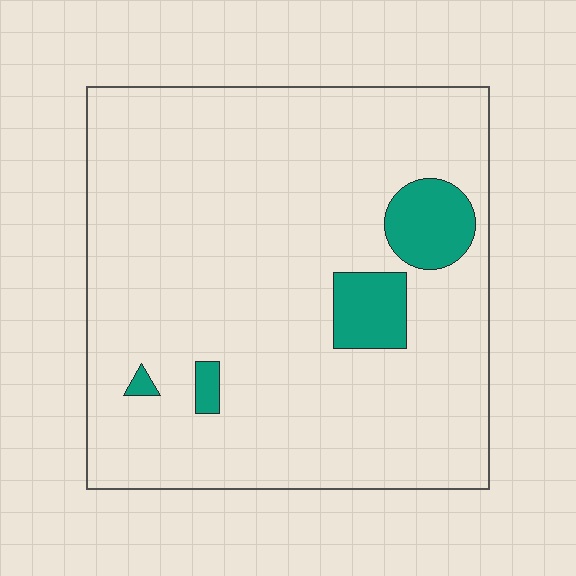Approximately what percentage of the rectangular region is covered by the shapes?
Approximately 10%.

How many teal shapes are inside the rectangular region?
4.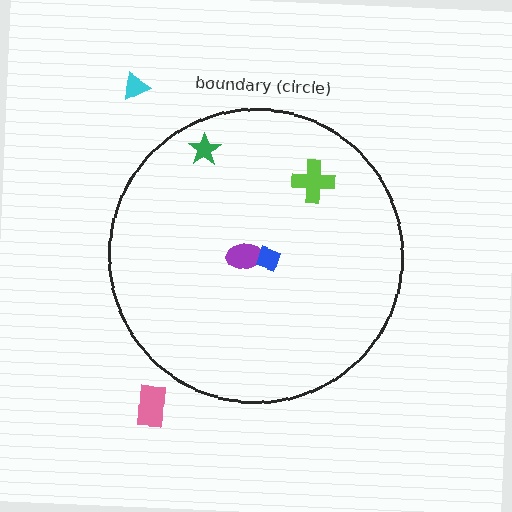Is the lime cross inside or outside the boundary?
Inside.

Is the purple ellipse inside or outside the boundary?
Inside.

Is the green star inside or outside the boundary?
Inside.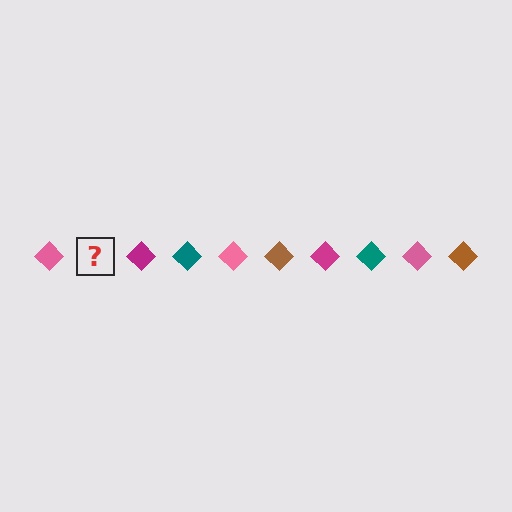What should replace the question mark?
The question mark should be replaced with a brown diamond.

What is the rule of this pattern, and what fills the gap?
The rule is that the pattern cycles through pink, brown, magenta, teal diamonds. The gap should be filled with a brown diamond.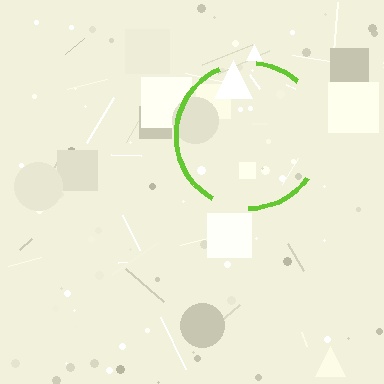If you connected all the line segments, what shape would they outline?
They would outline a circle.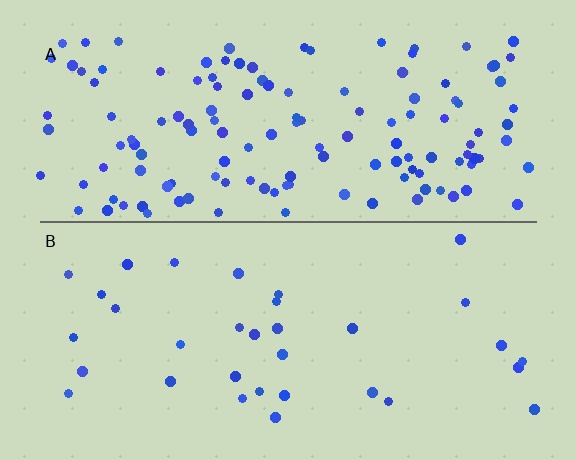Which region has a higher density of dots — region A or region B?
A (the top).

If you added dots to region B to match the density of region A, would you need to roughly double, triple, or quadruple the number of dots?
Approximately quadruple.